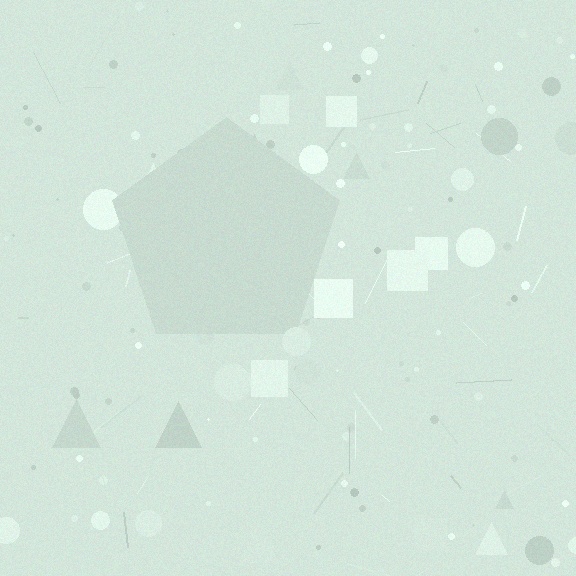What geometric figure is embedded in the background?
A pentagon is embedded in the background.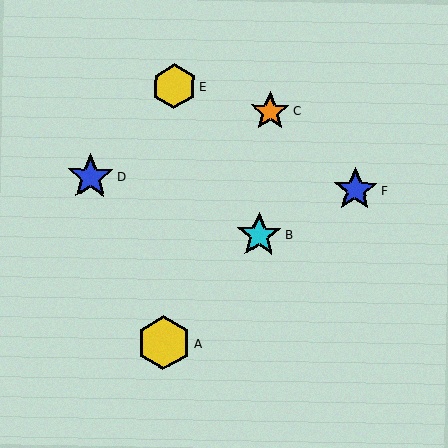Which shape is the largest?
The yellow hexagon (labeled A) is the largest.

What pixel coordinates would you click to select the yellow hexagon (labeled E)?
Click at (174, 86) to select the yellow hexagon E.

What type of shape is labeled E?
Shape E is a yellow hexagon.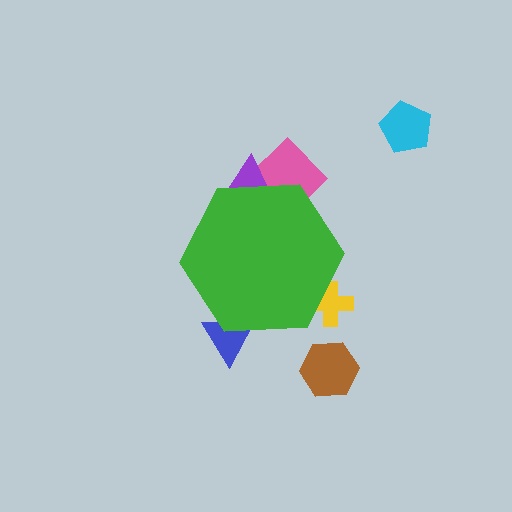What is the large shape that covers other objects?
A green hexagon.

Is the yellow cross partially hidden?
Yes, the yellow cross is partially hidden behind the green hexagon.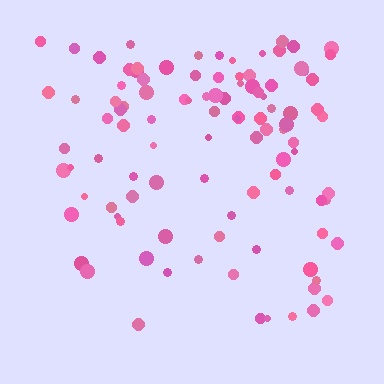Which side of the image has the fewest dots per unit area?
The bottom.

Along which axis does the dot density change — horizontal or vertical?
Vertical.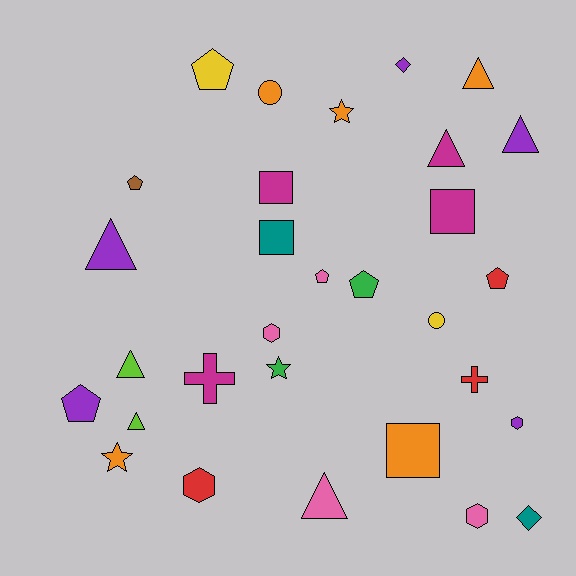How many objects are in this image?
There are 30 objects.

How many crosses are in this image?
There are 2 crosses.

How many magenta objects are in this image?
There are 4 magenta objects.